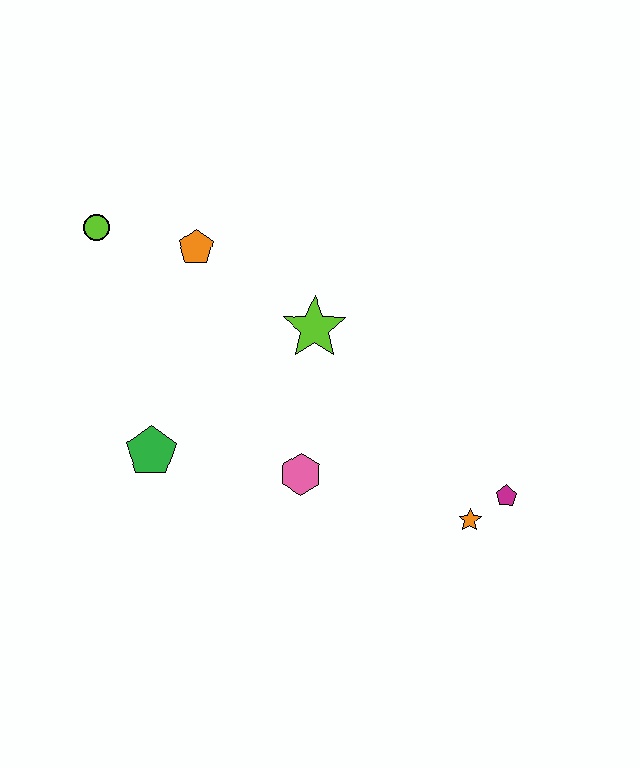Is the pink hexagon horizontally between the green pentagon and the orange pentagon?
No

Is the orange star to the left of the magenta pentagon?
Yes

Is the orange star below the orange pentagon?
Yes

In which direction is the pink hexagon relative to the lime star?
The pink hexagon is below the lime star.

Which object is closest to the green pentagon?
The pink hexagon is closest to the green pentagon.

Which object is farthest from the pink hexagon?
The lime circle is farthest from the pink hexagon.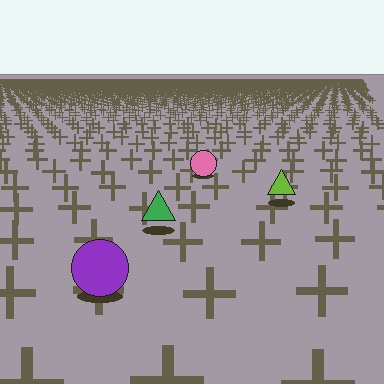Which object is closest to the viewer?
The purple circle is closest. The texture marks near it are larger and more spread out.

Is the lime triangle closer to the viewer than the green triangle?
No. The green triangle is closer — you can tell from the texture gradient: the ground texture is coarser near it.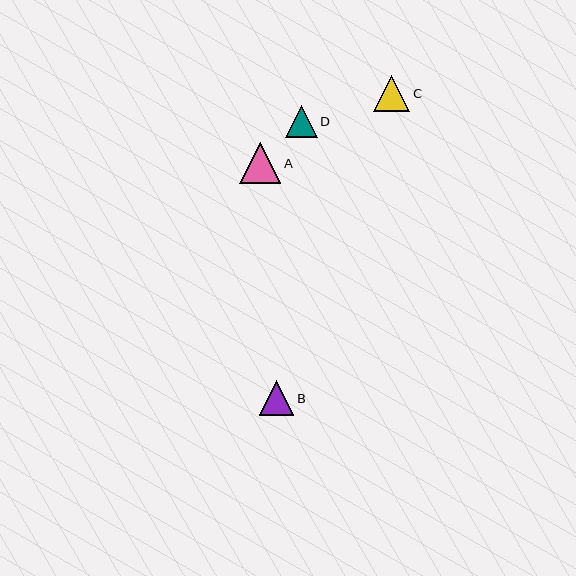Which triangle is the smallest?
Triangle D is the smallest with a size of approximately 32 pixels.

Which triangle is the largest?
Triangle A is the largest with a size of approximately 41 pixels.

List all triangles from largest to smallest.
From largest to smallest: A, C, B, D.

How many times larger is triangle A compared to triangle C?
Triangle A is approximately 1.2 times the size of triangle C.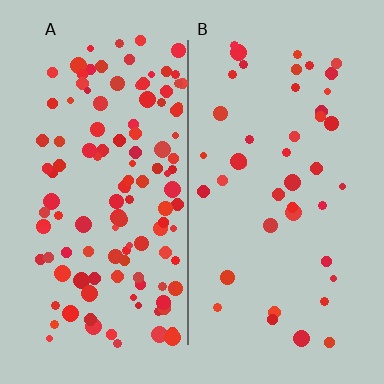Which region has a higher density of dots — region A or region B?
A (the left).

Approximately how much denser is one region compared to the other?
Approximately 2.9× — region A over region B.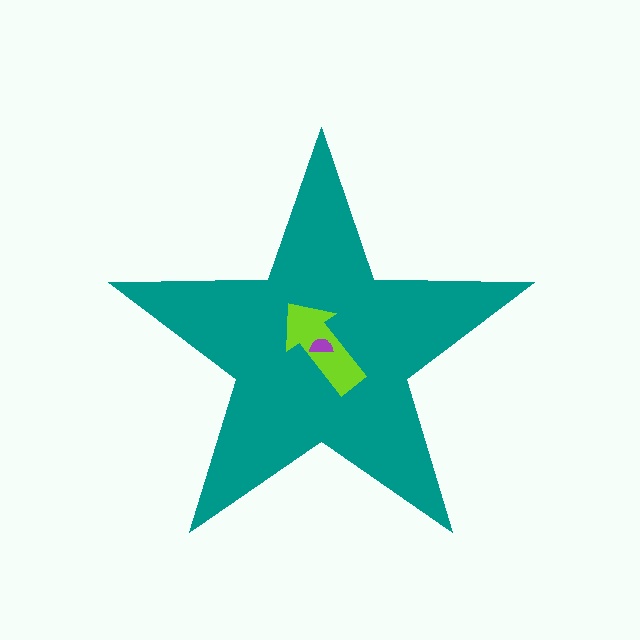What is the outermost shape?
The teal star.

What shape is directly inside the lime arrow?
The purple semicircle.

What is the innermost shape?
The purple semicircle.